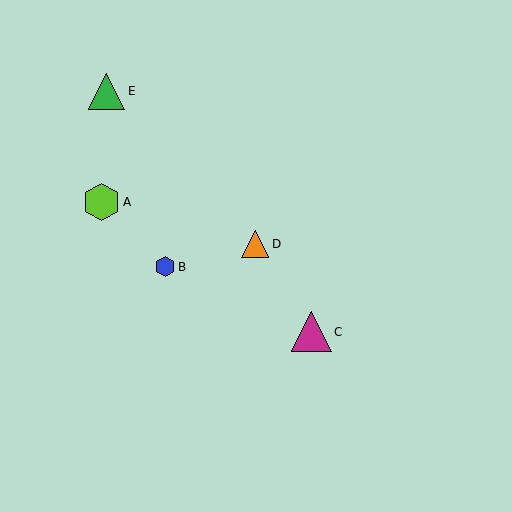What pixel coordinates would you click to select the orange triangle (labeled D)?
Click at (255, 244) to select the orange triangle D.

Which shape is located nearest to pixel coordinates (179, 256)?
The blue hexagon (labeled B) at (165, 267) is nearest to that location.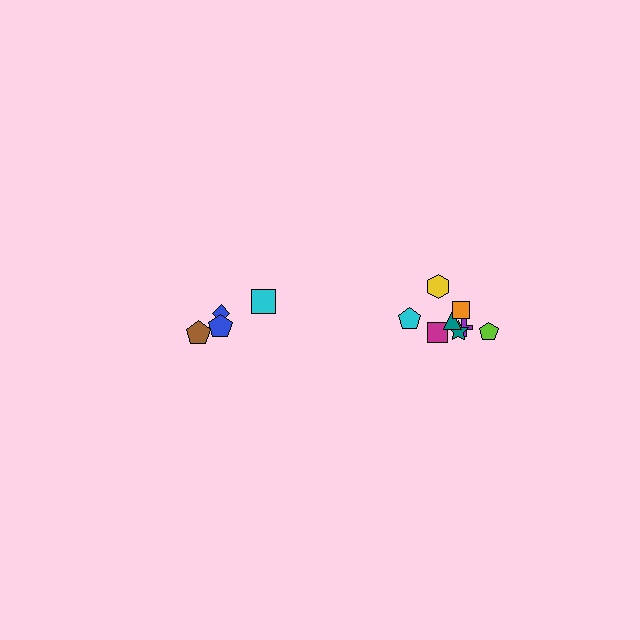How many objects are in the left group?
There are 4 objects.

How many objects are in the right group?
There are 8 objects.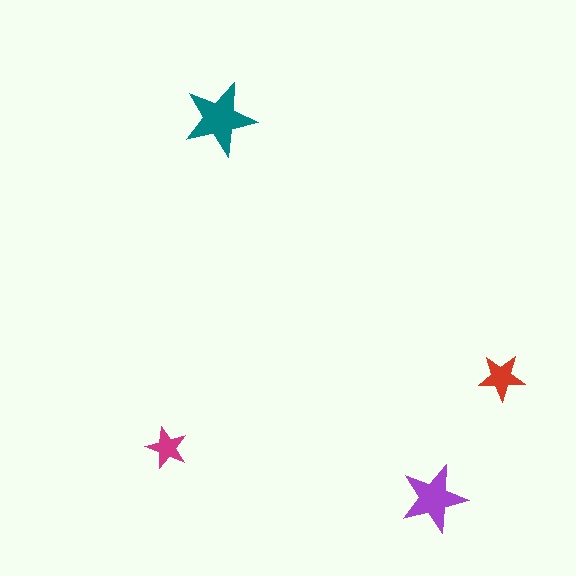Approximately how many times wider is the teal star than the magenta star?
About 1.5 times wider.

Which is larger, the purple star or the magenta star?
The purple one.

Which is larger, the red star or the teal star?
The teal one.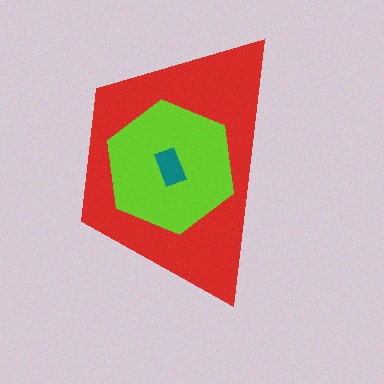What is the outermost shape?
The red trapezoid.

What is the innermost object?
The teal rectangle.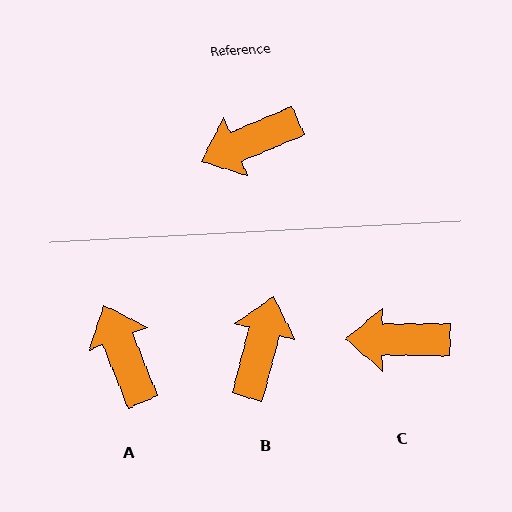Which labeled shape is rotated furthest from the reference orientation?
B, about 127 degrees away.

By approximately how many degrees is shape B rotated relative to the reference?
Approximately 127 degrees clockwise.